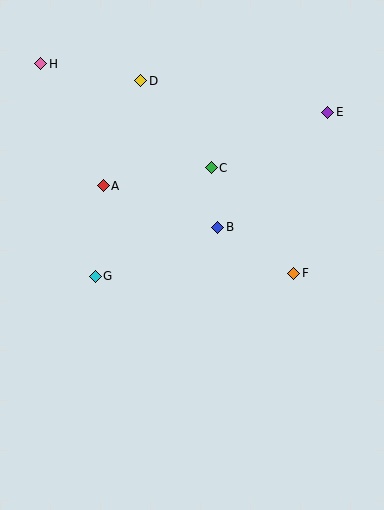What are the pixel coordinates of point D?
Point D is at (141, 81).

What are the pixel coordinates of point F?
Point F is at (294, 273).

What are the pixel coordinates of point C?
Point C is at (211, 168).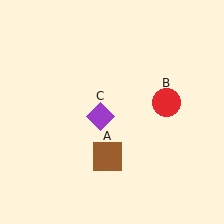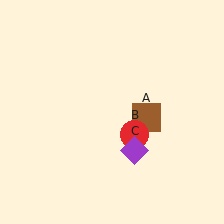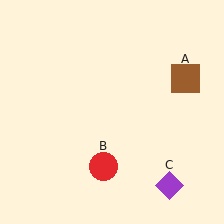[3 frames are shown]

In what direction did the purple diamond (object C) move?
The purple diamond (object C) moved down and to the right.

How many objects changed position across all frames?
3 objects changed position: brown square (object A), red circle (object B), purple diamond (object C).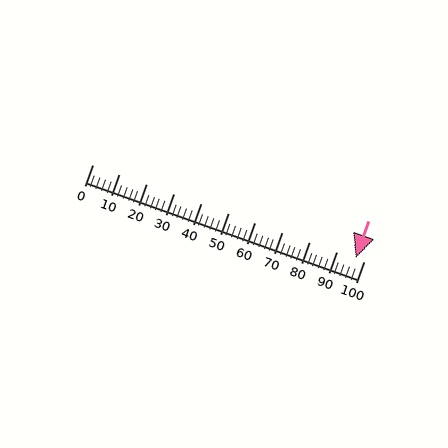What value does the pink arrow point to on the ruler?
The pink arrow points to approximately 97.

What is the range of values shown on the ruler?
The ruler shows values from 0 to 100.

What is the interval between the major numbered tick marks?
The major tick marks are spaced 10 units apart.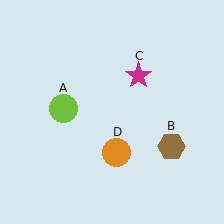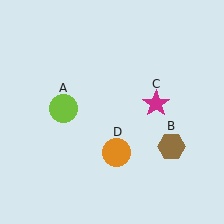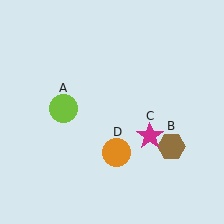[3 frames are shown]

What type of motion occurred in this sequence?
The magenta star (object C) rotated clockwise around the center of the scene.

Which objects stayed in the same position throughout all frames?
Lime circle (object A) and brown hexagon (object B) and orange circle (object D) remained stationary.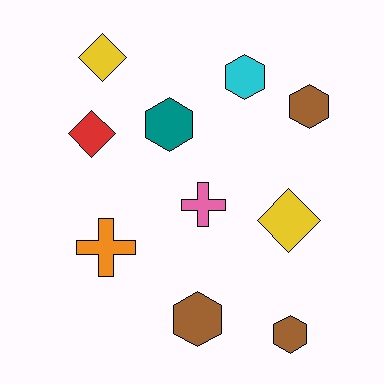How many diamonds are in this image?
There are 3 diamonds.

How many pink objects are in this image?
There is 1 pink object.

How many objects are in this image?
There are 10 objects.